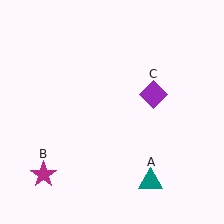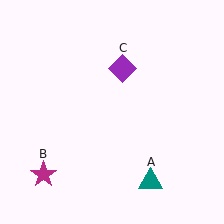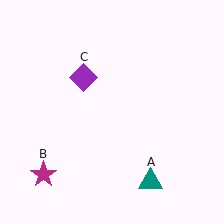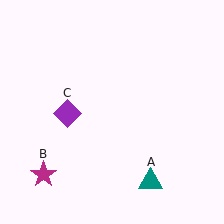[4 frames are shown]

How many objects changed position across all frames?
1 object changed position: purple diamond (object C).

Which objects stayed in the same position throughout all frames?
Teal triangle (object A) and magenta star (object B) remained stationary.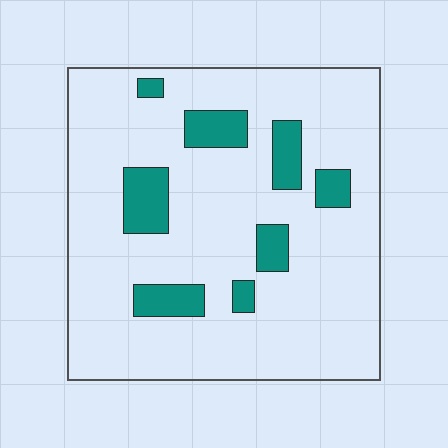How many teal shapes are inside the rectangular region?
8.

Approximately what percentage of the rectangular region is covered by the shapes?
Approximately 15%.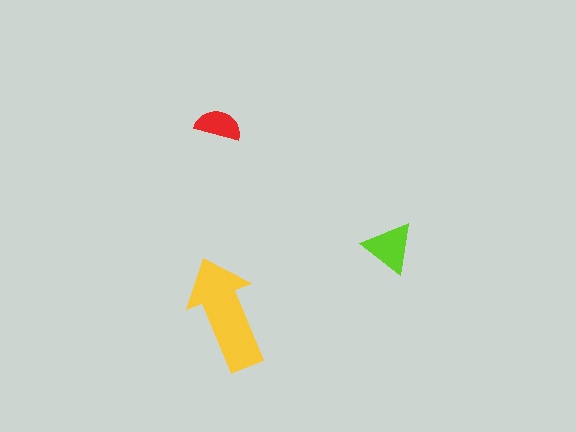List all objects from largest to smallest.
The yellow arrow, the lime triangle, the red semicircle.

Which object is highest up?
The red semicircle is topmost.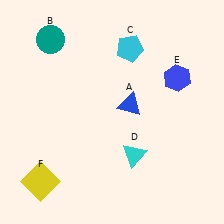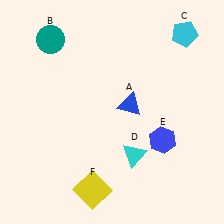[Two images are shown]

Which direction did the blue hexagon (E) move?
The blue hexagon (E) moved down.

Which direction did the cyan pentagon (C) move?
The cyan pentagon (C) moved right.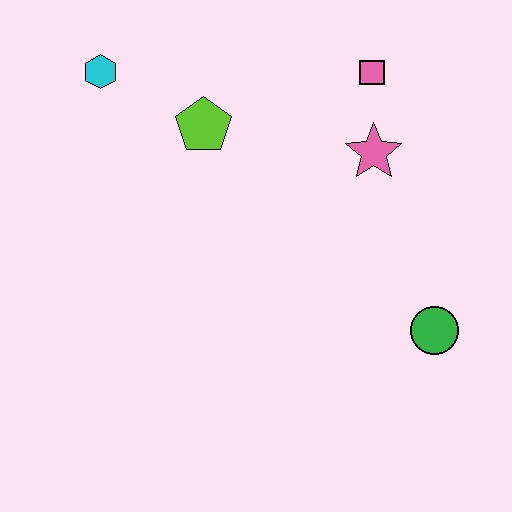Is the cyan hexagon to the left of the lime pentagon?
Yes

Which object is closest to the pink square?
The pink star is closest to the pink square.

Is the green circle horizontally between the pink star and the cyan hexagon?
No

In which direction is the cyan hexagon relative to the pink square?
The cyan hexagon is to the left of the pink square.